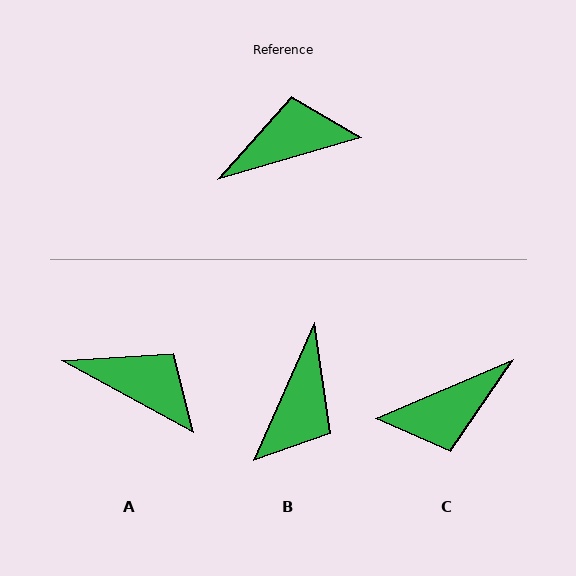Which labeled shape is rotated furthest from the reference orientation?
C, about 173 degrees away.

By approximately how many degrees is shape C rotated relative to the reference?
Approximately 173 degrees clockwise.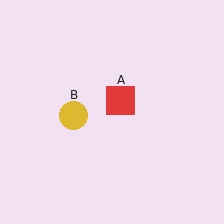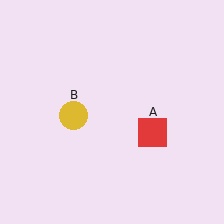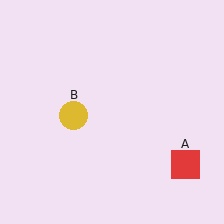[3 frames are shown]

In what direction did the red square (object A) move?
The red square (object A) moved down and to the right.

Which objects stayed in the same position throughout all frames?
Yellow circle (object B) remained stationary.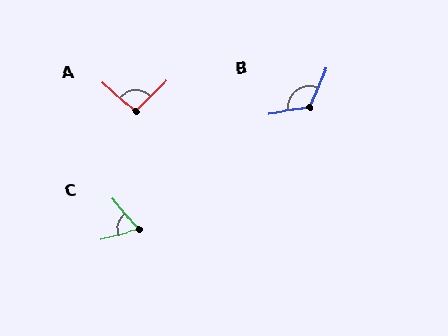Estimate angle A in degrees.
Approximately 93 degrees.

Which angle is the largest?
B, at approximately 123 degrees.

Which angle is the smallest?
C, at approximately 65 degrees.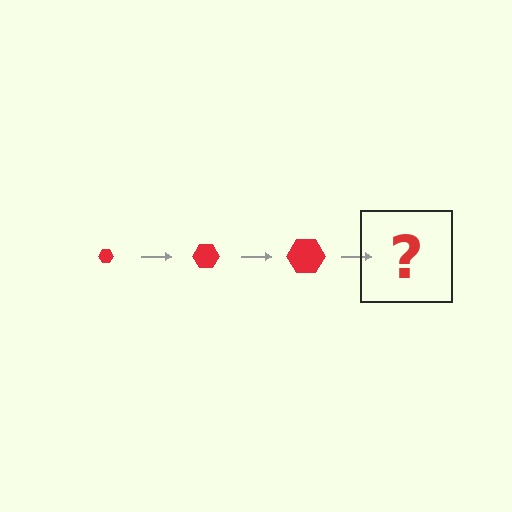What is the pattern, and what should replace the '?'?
The pattern is that the hexagon gets progressively larger each step. The '?' should be a red hexagon, larger than the previous one.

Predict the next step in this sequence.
The next step is a red hexagon, larger than the previous one.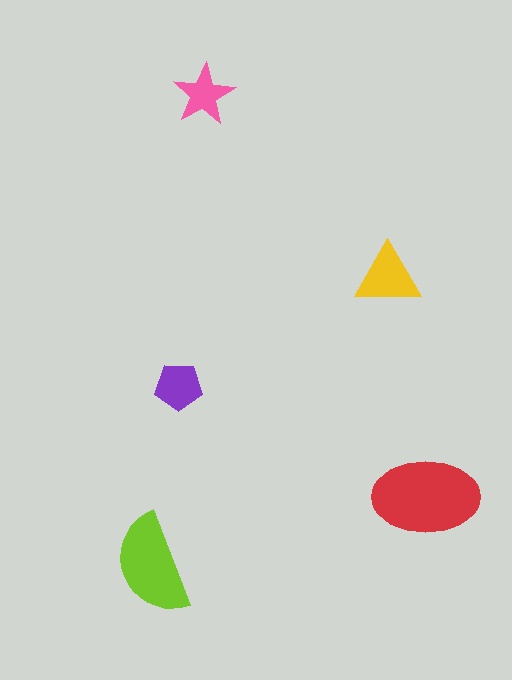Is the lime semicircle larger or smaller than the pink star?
Larger.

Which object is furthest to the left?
The lime semicircle is leftmost.